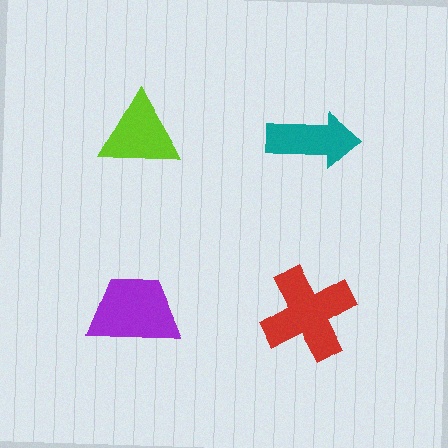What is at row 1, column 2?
A teal arrow.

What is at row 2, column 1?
A purple trapezoid.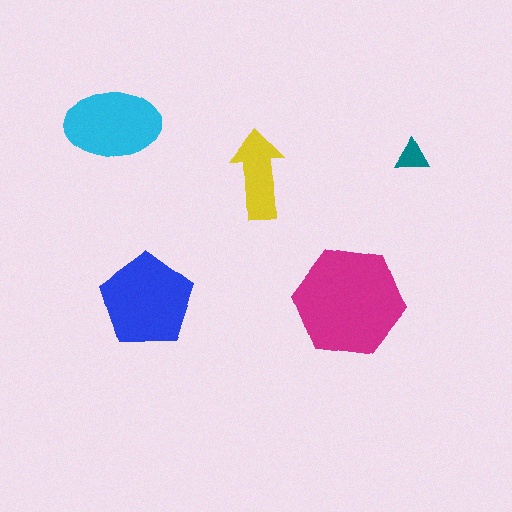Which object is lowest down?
The magenta hexagon is bottommost.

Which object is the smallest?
The teal triangle.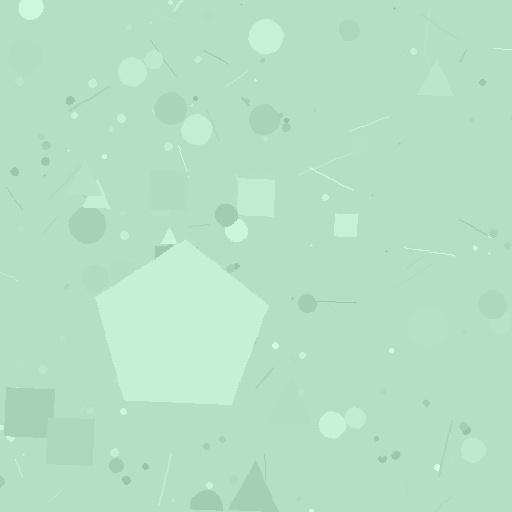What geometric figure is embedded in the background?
A pentagon is embedded in the background.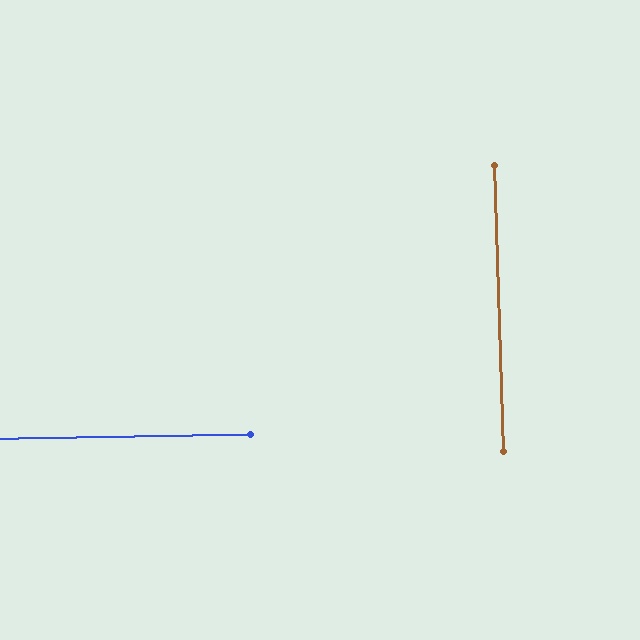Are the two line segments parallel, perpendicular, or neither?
Perpendicular — they meet at approximately 89°.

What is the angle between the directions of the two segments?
Approximately 89 degrees.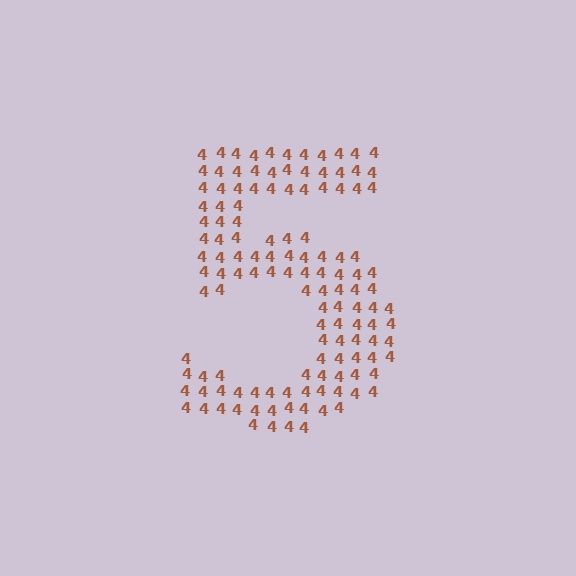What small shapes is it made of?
It is made of small digit 4's.